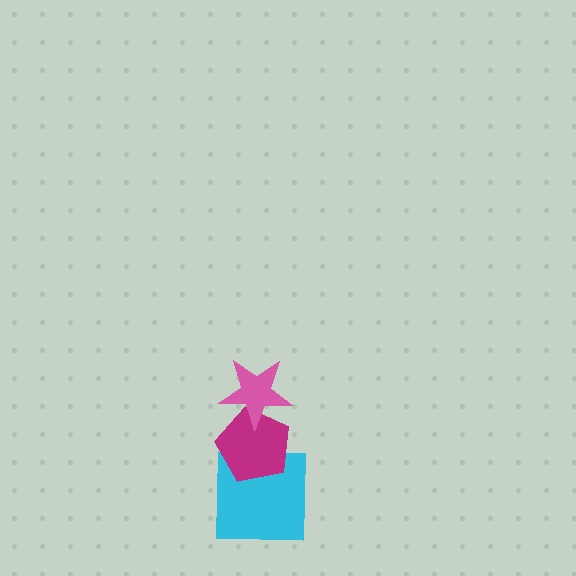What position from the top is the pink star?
The pink star is 1st from the top.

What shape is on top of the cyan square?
The magenta pentagon is on top of the cyan square.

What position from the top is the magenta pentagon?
The magenta pentagon is 2nd from the top.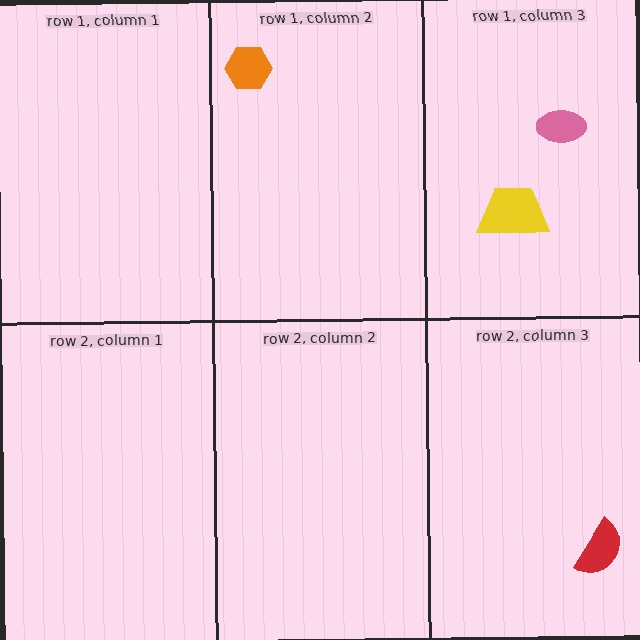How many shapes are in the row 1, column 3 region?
2.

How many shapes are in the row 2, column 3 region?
1.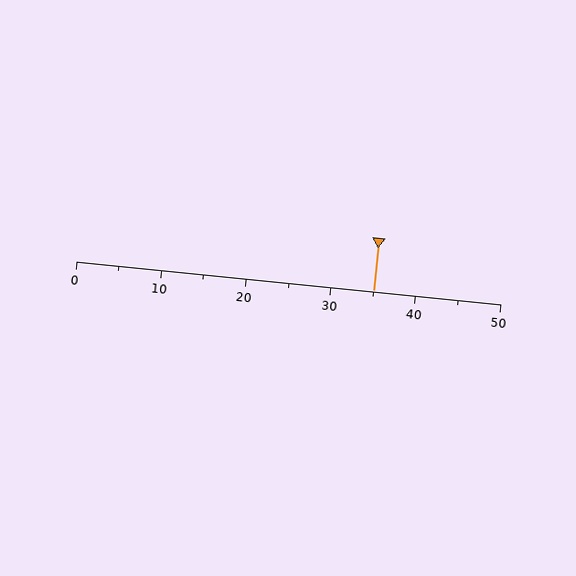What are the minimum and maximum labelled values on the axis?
The axis runs from 0 to 50.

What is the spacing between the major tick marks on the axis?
The major ticks are spaced 10 apart.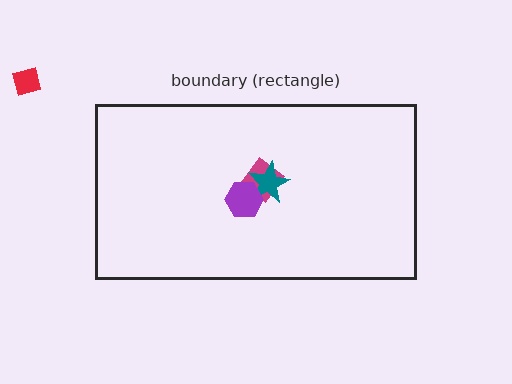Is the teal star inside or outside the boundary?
Inside.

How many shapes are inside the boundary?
3 inside, 1 outside.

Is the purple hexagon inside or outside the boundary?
Inside.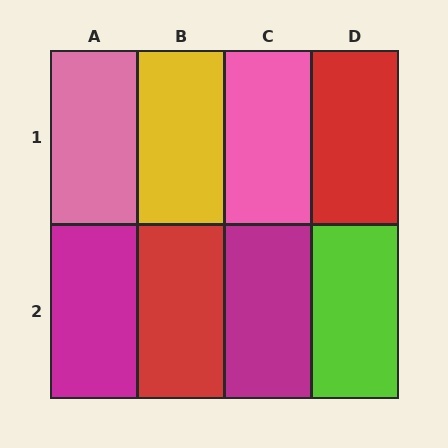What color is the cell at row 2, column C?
Magenta.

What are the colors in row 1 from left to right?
Pink, yellow, pink, red.